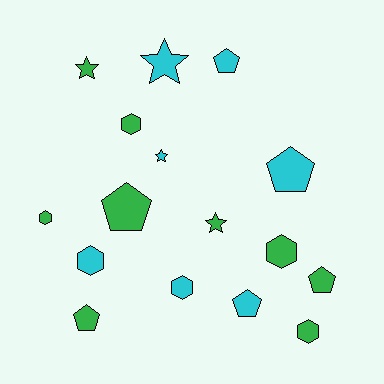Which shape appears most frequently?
Hexagon, with 6 objects.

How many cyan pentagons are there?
There are 3 cyan pentagons.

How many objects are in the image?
There are 16 objects.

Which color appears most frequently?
Green, with 9 objects.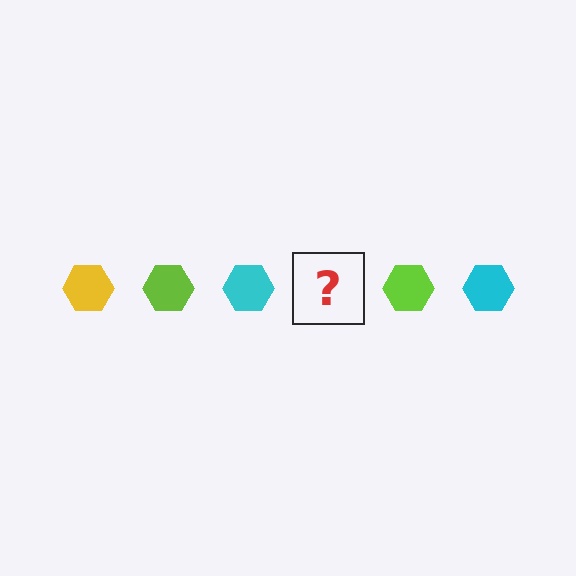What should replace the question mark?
The question mark should be replaced with a yellow hexagon.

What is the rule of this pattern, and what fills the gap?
The rule is that the pattern cycles through yellow, lime, cyan hexagons. The gap should be filled with a yellow hexagon.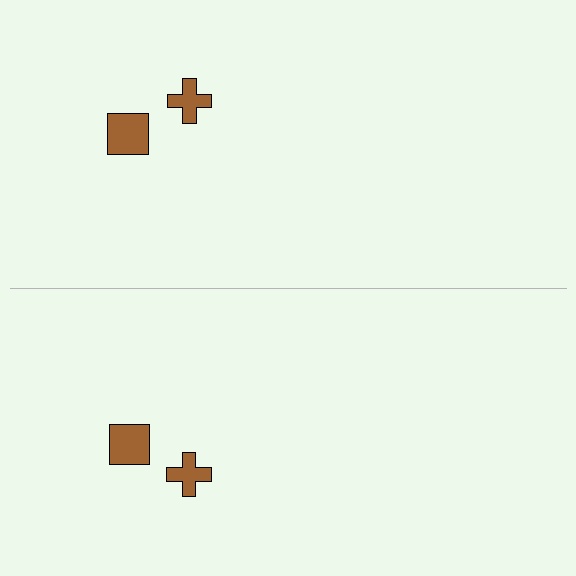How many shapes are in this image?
There are 4 shapes in this image.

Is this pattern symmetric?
Yes, this pattern has bilateral (reflection) symmetry.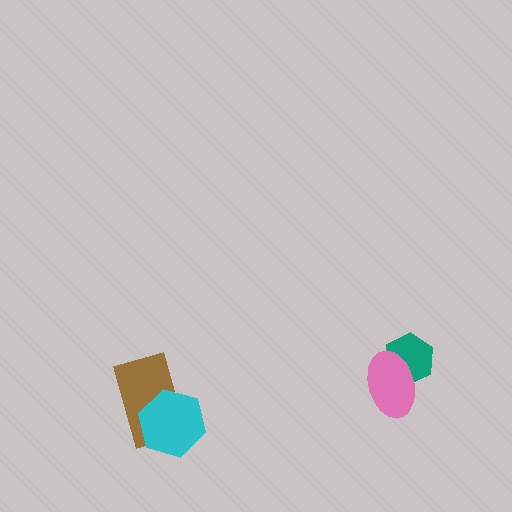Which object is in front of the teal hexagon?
The pink ellipse is in front of the teal hexagon.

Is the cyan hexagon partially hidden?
No, no other shape covers it.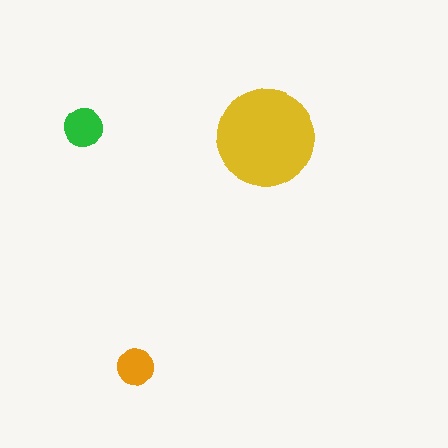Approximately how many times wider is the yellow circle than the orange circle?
About 2.5 times wider.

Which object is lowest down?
The orange circle is bottommost.